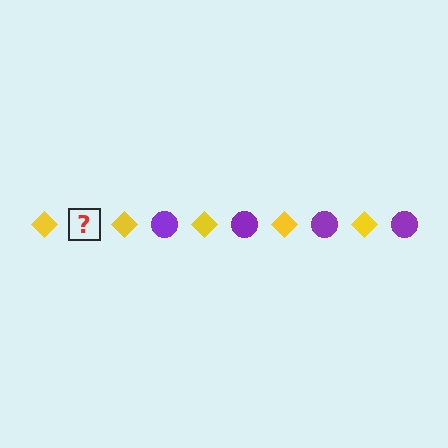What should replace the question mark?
The question mark should be replaced with a purple circle.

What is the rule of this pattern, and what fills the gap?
The rule is that the pattern alternates between yellow diamond and purple circle. The gap should be filled with a purple circle.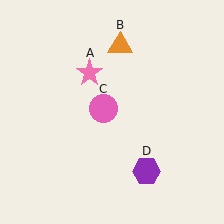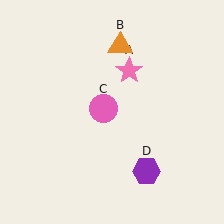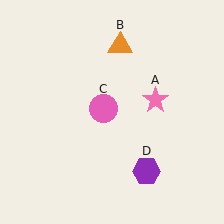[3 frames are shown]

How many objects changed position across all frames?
1 object changed position: pink star (object A).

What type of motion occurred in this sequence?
The pink star (object A) rotated clockwise around the center of the scene.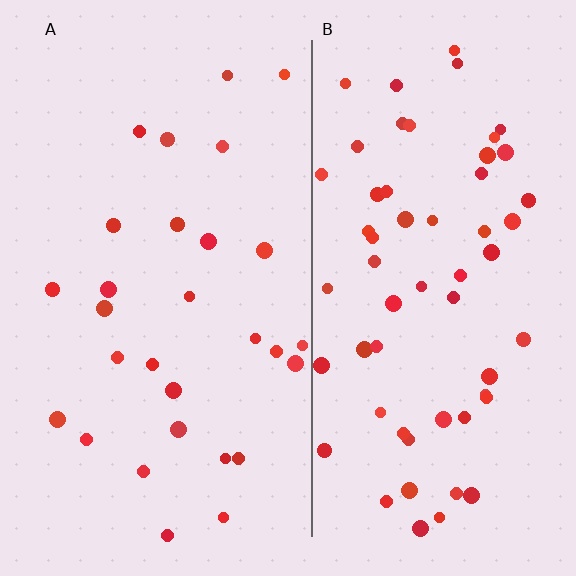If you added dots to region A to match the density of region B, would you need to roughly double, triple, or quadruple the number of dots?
Approximately double.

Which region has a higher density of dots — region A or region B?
B (the right).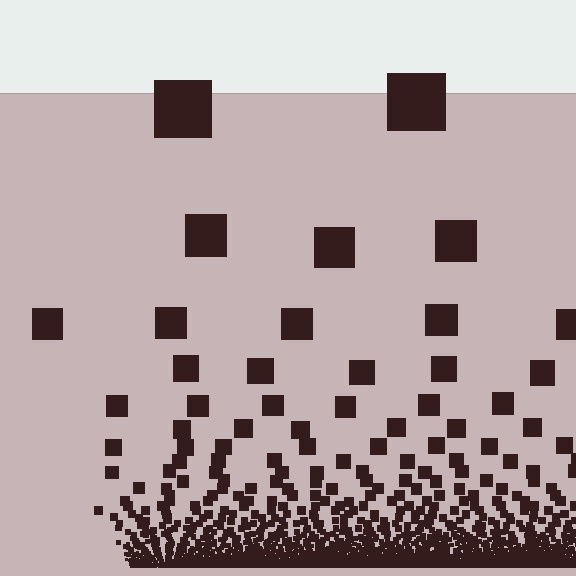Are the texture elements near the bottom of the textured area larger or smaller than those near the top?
Smaller. The gradient is inverted — elements near the bottom are smaller and denser.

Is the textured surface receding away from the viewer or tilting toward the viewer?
The surface appears to tilt toward the viewer. Texture elements get larger and sparser toward the top.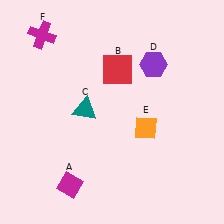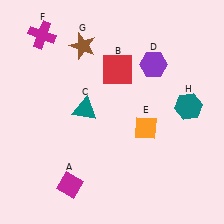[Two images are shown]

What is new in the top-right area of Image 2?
A teal hexagon (H) was added in the top-right area of Image 2.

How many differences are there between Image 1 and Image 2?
There are 2 differences between the two images.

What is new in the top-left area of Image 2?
A brown star (G) was added in the top-left area of Image 2.